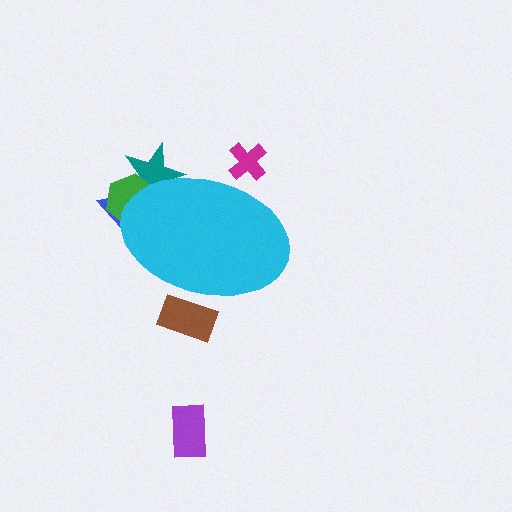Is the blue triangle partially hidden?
Yes, the blue triangle is partially hidden behind the cyan ellipse.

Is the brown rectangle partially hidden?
Yes, the brown rectangle is partially hidden behind the cyan ellipse.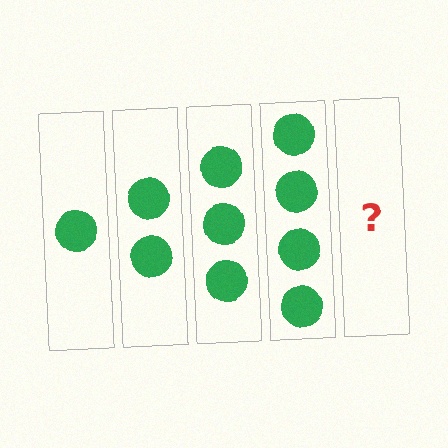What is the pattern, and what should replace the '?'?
The pattern is that each step adds one more circle. The '?' should be 5 circles.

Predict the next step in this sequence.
The next step is 5 circles.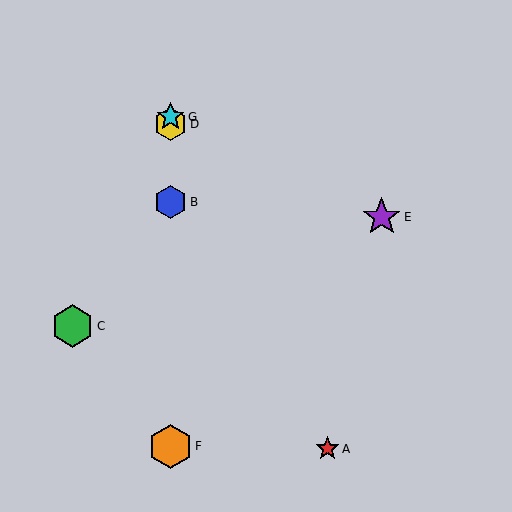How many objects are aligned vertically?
4 objects (B, D, F, G) are aligned vertically.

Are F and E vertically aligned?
No, F is at x≈170 and E is at x≈382.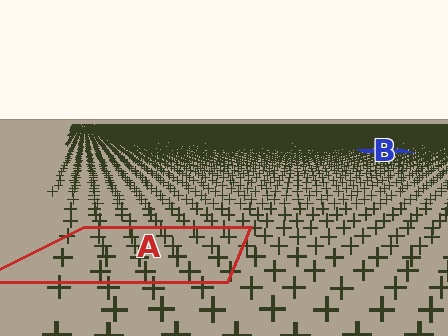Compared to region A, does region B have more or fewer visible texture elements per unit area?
Region B has more texture elements per unit area — they are packed more densely because it is farther away.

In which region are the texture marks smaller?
The texture marks are smaller in region B, because it is farther away.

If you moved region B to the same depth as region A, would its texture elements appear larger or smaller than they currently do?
They would appear larger. At a closer depth, the same texture elements are projected at a bigger on-screen size.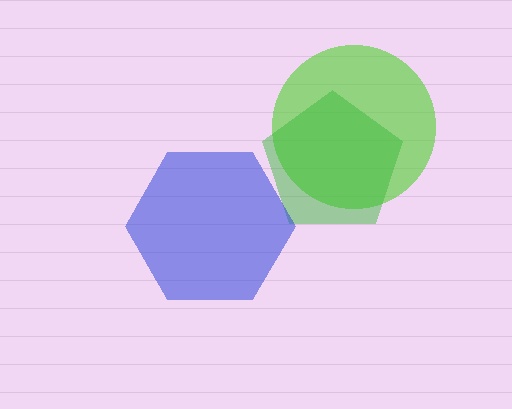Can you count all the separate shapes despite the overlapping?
Yes, there are 3 separate shapes.